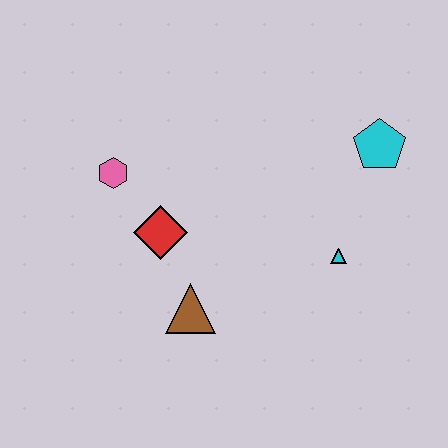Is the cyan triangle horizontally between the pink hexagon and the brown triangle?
No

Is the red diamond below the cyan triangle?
No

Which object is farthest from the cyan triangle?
The pink hexagon is farthest from the cyan triangle.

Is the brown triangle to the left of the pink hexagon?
No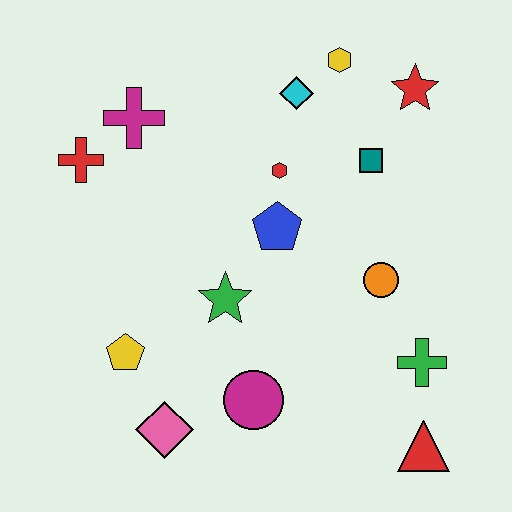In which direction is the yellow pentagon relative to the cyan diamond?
The yellow pentagon is below the cyan diamond.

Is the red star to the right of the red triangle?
No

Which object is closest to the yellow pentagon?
The pink diamond is closest to the yellow pentagon.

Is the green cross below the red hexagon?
Yes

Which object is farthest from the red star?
The pink diamond is farthest from the red star.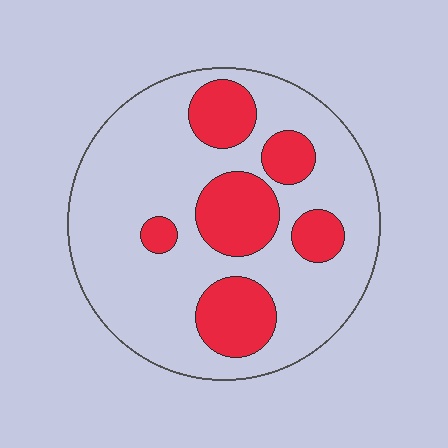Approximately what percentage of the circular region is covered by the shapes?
Approximately 25%.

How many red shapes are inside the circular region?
6.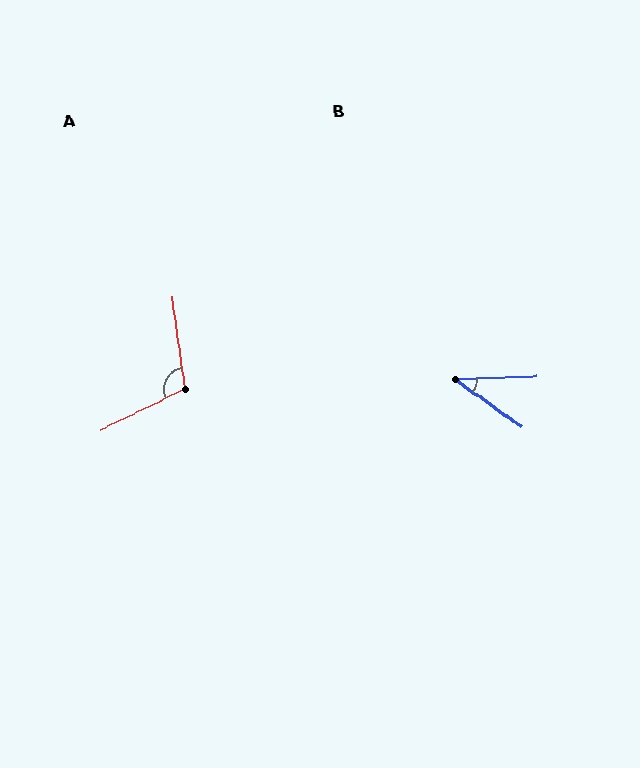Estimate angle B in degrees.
Approximately 38 degrees.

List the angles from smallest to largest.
B (38°), A (108°).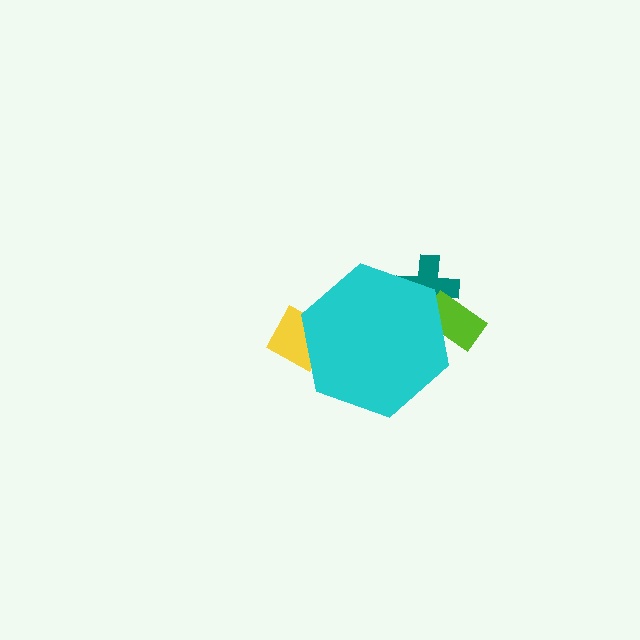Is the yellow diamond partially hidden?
Yes, the yellow diamond is partially hidden behind the cyan hexagon.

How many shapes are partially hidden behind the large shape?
3 shapes are partially hidden.